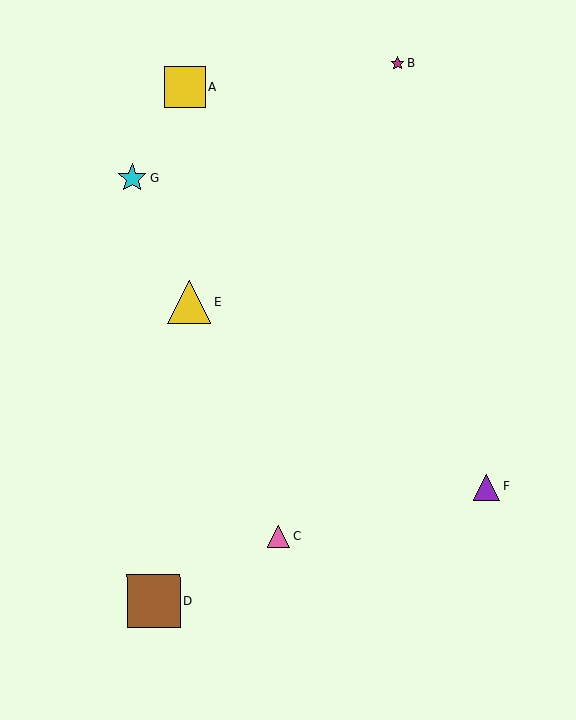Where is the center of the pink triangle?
The center of the pink triangle is at (279, 536).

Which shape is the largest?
The brown square (labeled D) is the largest.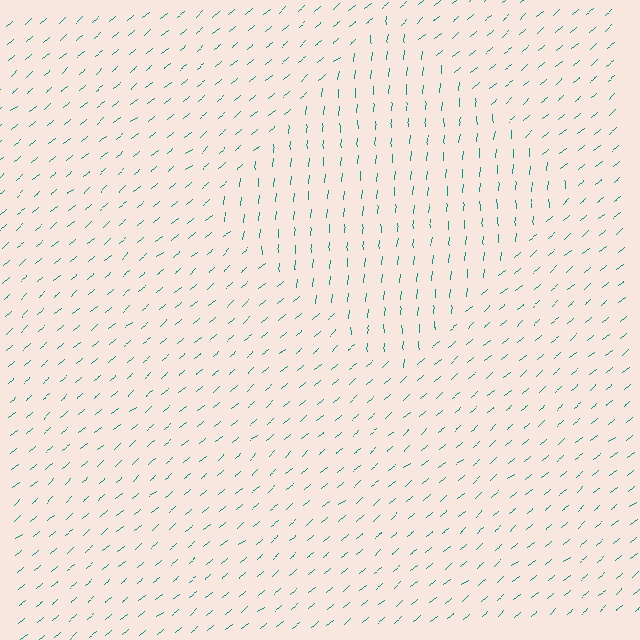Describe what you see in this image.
The image is filled with small teal line segments. A diamond region in the image has lines oriented differently from the surrounding lines, creating a visible texture boundary.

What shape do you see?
I see a diamond.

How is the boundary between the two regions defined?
The boundary is defined purely by a change in line orientation (approximately 45 degrees difference). All lines are the same color and thickness.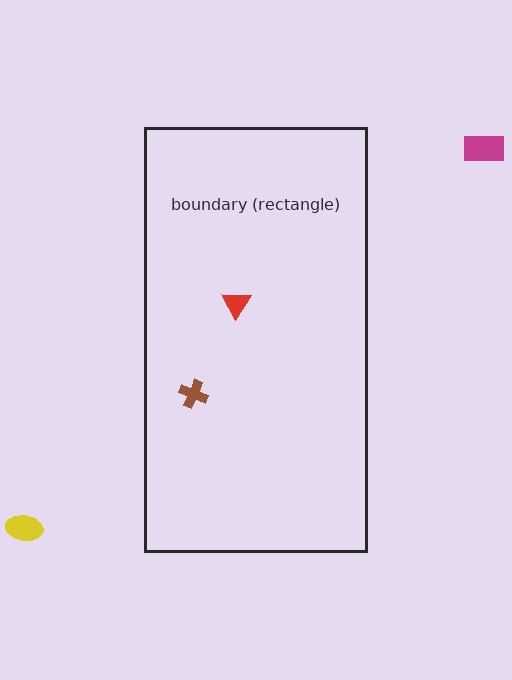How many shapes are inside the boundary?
2 inside, 2 outside.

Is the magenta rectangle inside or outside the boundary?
Outside.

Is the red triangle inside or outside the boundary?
Inside.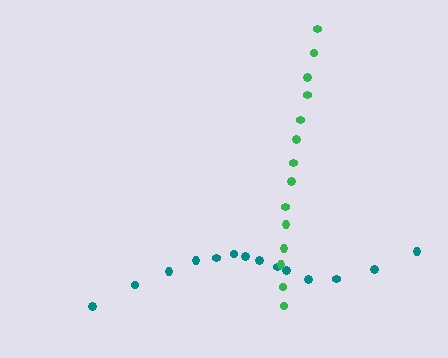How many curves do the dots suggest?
There are 2 distinct paths.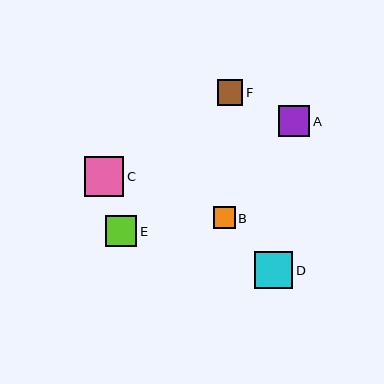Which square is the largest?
Square C is the largest with a size of approximately 40 pixels.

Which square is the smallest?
Square B is the smallest with a size of approximately 22 pixels.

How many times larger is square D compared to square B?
Square D is approximately 1.7 times the size of square B.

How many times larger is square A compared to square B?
Square A is approximately 1.4 times the size of square B.